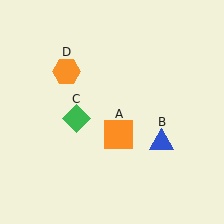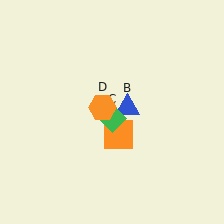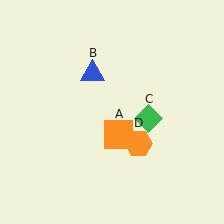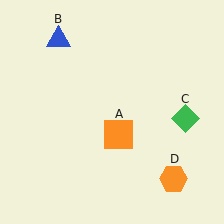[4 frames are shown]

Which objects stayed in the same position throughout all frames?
Orange square (object A) remained stationary.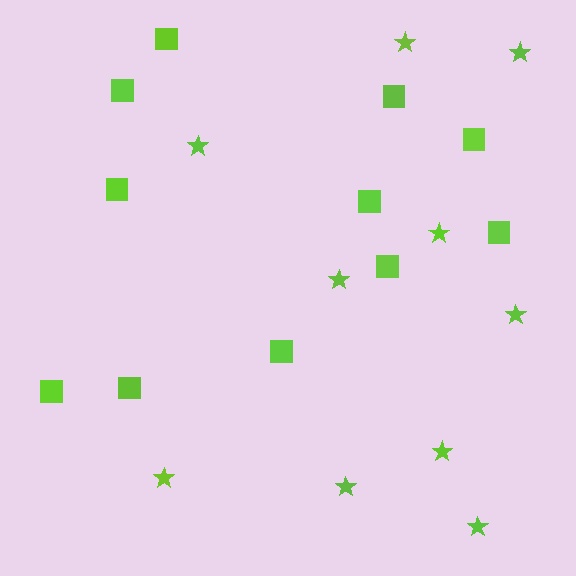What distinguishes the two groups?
There are 2 groups: one group of stars (10) and one group of squares (11).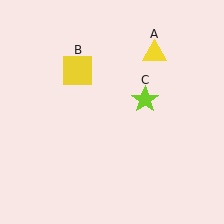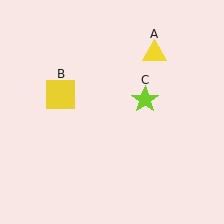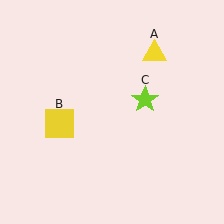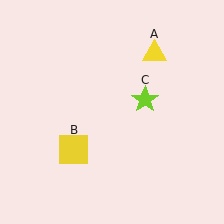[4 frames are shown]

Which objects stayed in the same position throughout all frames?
Yellow triangle (object A) and lime star (object C) remained stationary.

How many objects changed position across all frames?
1 object changed position: yellow square (object B).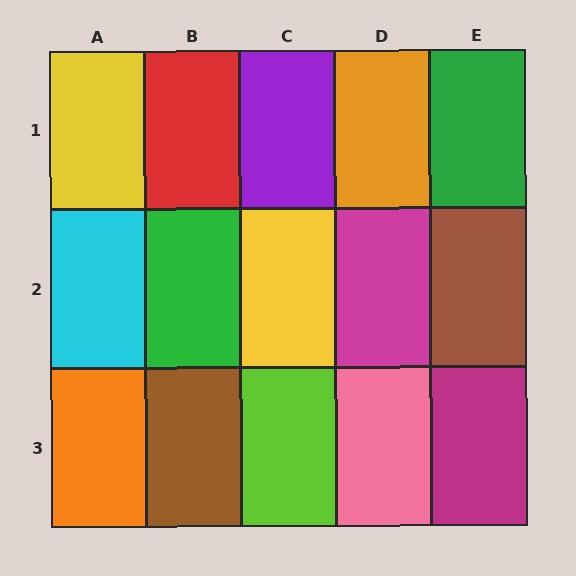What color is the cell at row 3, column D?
Pink.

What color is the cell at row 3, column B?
Brown.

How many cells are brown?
2 cells are brown.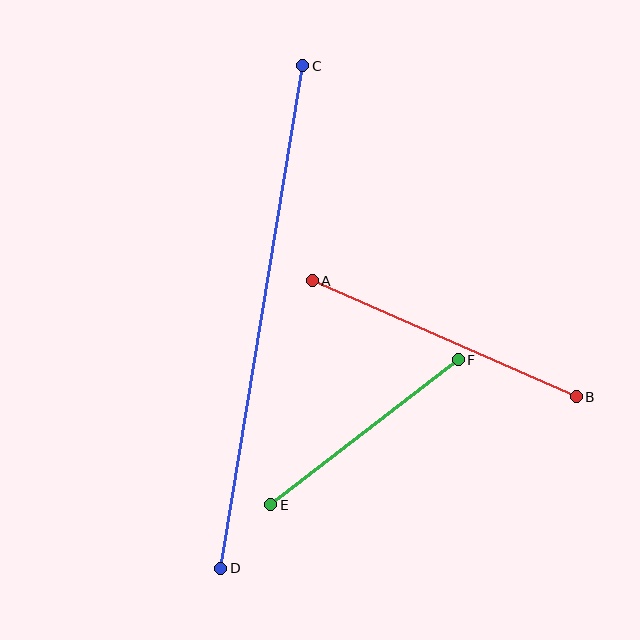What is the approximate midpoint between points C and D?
The midpoint is at approximately (262, 317) pixels.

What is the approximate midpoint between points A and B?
The midpoint is at approximately (444, 339) pixels.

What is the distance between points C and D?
The distance is approximately 509 pixels.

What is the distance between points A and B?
The distance is approximately 289 pixels.